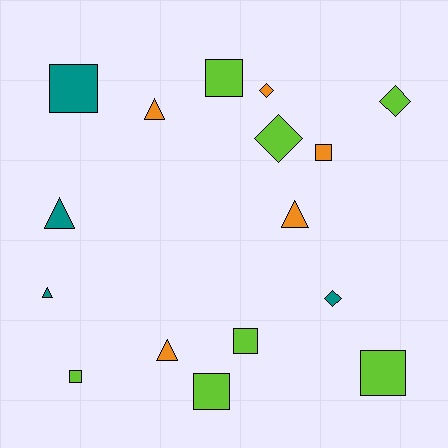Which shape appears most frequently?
Square, with 7 objects.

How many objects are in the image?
There are 16 objects.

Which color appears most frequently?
Lime, with 7 objects.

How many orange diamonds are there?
There is 1 orange diamond.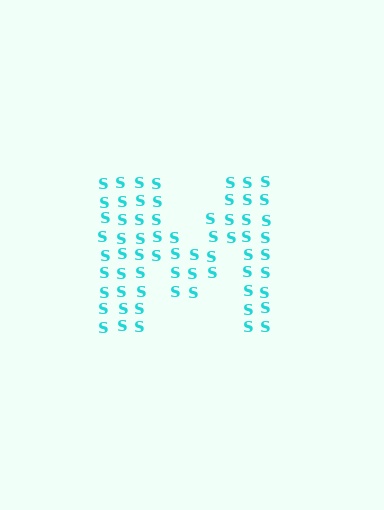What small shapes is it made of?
It is made of small letter S's.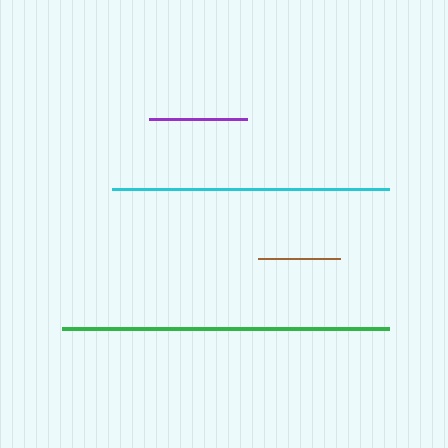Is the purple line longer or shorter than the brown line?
The purple line is longer than the brown line.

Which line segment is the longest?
The green line is the longest at approximately 327 pixels.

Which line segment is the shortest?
The brown line is the shortest at approximately 81 pixels.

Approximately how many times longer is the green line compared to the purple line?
The green line is approximately 3.3 times the length of the purple line.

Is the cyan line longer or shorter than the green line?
The green line is longer than the cyan line.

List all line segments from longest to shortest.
From longest to shortest: green, cyan, purple, brown.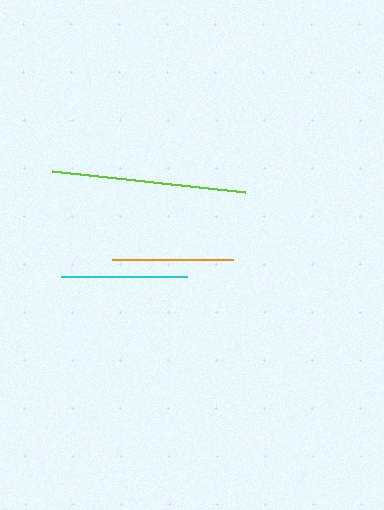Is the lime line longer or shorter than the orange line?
The lime line is longer than the orange line.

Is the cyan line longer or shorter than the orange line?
The cyan line is longer than the orange line.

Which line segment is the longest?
The lime line is the longest at approximately 194 pixels.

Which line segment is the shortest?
The orange line is the shortest at approximately 121 pixels.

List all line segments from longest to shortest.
From longest to shortest: lime, cyan, orange.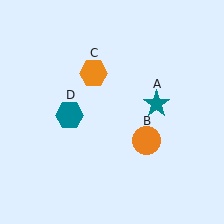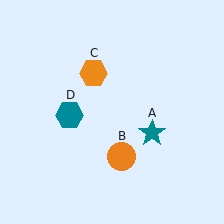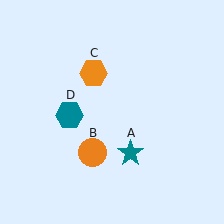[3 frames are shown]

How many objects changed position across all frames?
2 objects changed position: teal star (object A), orange circle (object B).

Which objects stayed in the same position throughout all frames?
Orange hexagon (object C) and teal hexagon (object D) remained stationary.